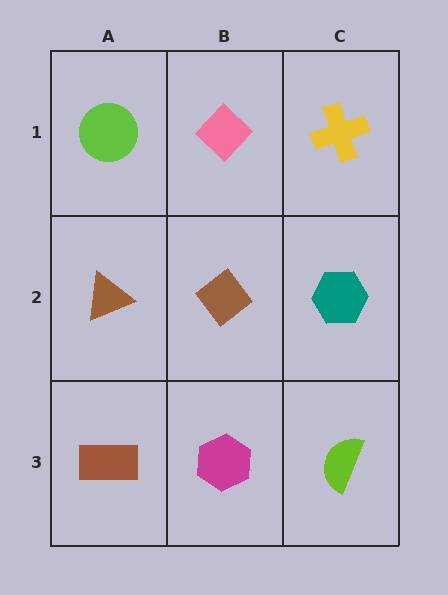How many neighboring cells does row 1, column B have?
3.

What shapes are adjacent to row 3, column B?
A brown diamond (row 2, column B), a brown rectangle (row 3, column A), a lime semicircle (row 3, column C).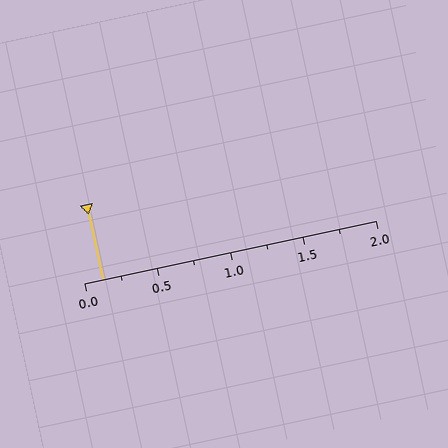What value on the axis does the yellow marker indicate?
The marker indicates approximately 0.12.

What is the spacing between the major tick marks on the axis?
The major ticks are spaced 0.5 apart.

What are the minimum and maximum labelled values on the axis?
The axis runs from 0.0 to 2.0.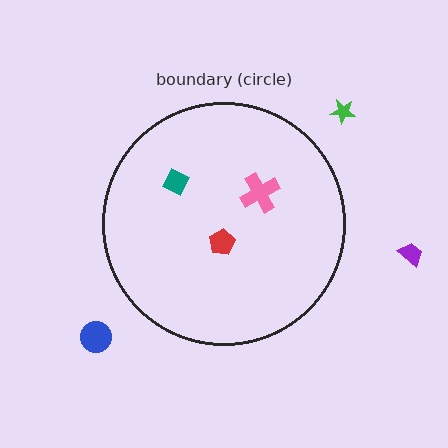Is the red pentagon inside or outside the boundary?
Inside.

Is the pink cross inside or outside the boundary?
Inside.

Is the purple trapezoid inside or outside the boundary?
Outside.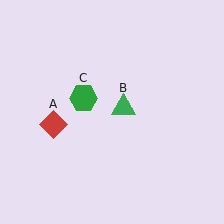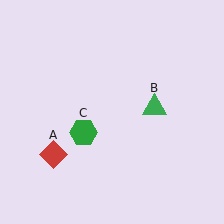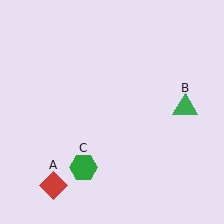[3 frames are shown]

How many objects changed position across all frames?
3 objects changed position: red diamond (object A), green triangle (object B), green hexagon (object C).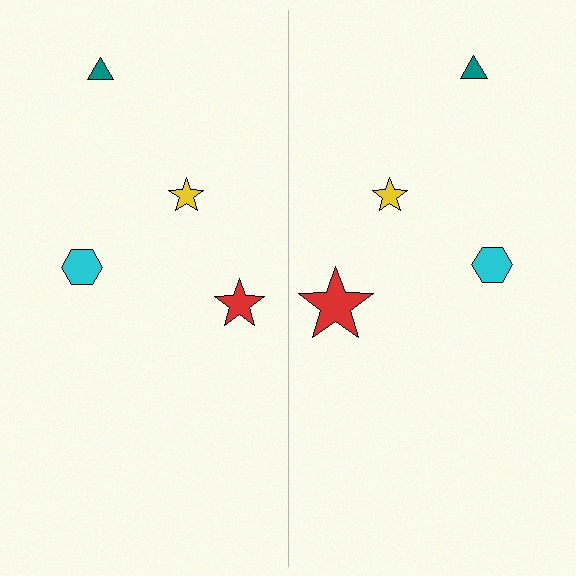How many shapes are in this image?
There are 8 shapes in this image.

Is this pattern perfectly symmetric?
No, the pattern is not perfectly symmetric. The red star on the right side has a different size than its mirror counterpart.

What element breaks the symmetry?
The red star on the right side has a different size than its mirror counterpart.